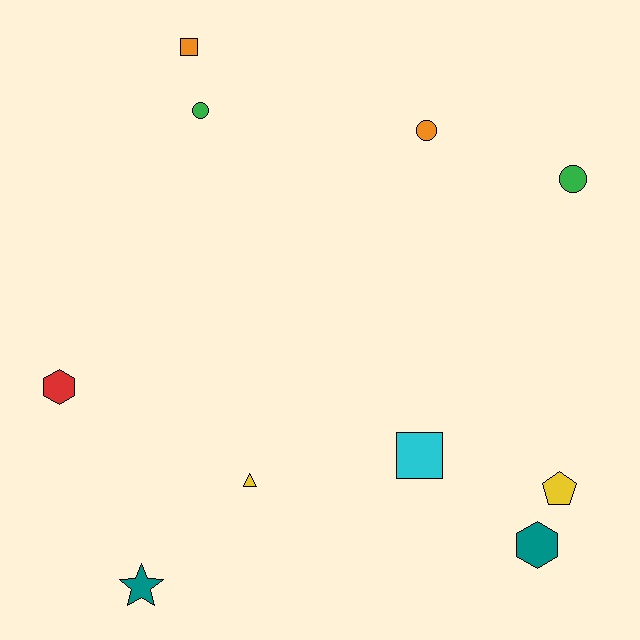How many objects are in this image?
There are 10 objects.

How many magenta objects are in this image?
There are no magenta objects.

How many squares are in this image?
There are 2 squares.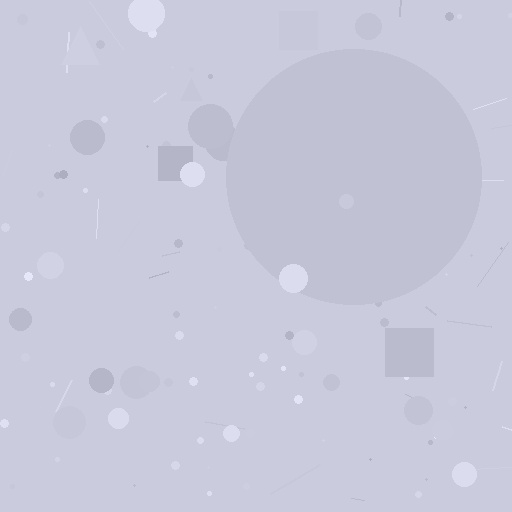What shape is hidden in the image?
A circle is hidden in the image.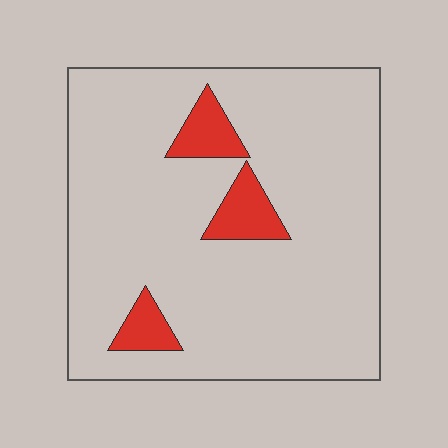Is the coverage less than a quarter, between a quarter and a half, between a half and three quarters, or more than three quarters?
Less than a quarter.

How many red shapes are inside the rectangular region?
3.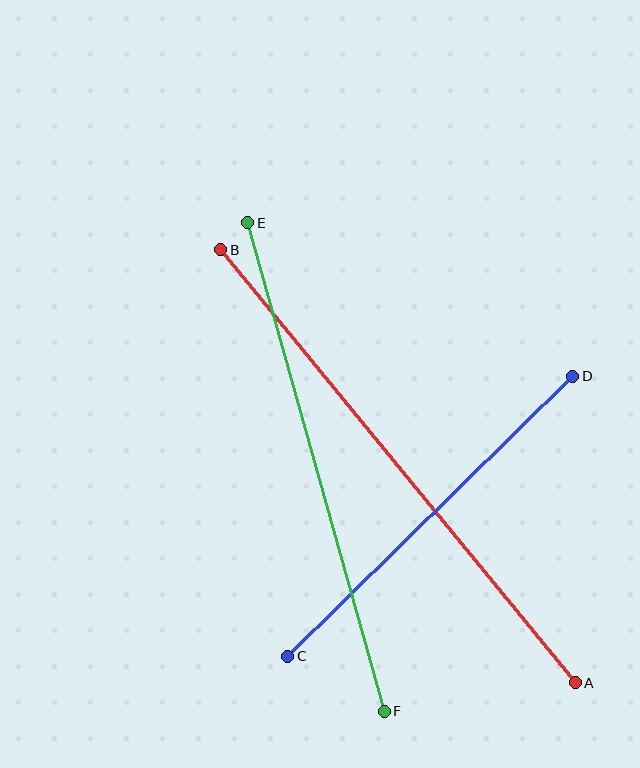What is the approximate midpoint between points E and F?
The midpoint is at approximately (316, 467) pixels.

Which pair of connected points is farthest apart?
Points A and B are farthest apart.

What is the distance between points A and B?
The distance is approximately 559 pixels.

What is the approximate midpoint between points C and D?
The midpoint is at approximately (430, 516) pixels.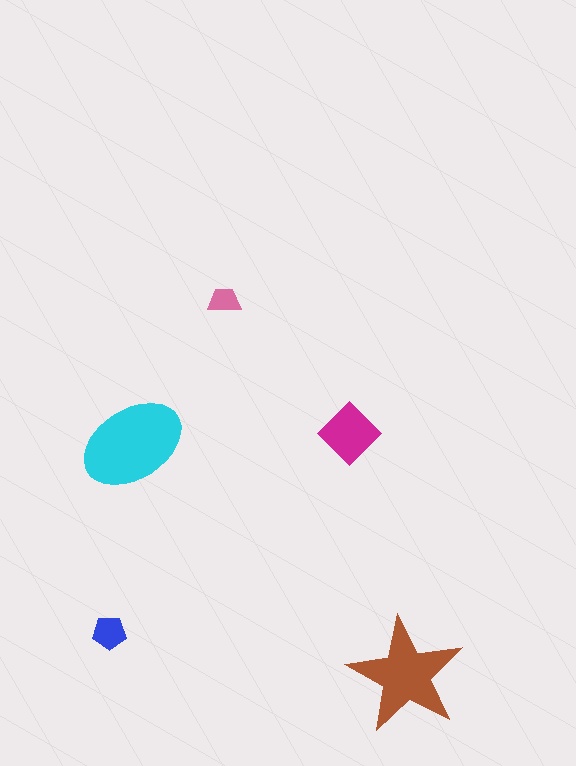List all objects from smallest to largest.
The pink trapezoid, the blue pentagon, the magenta diamond, the brown star, the cyan ellipse.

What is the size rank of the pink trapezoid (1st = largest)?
5th.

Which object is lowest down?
The brown star is bottommost.